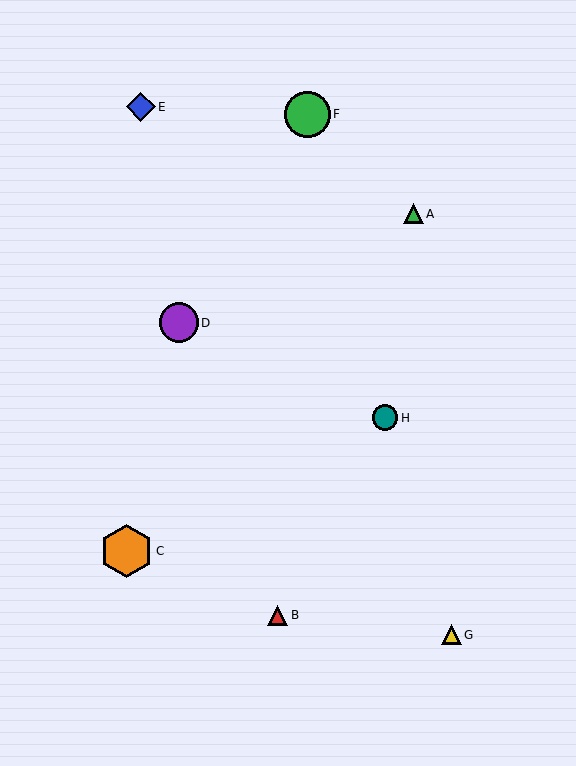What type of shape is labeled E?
Shape E is a blue diamond.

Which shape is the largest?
The orange hexagon (labeled C) is the largest.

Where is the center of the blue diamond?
The center of the blue diamond is at (141, 107).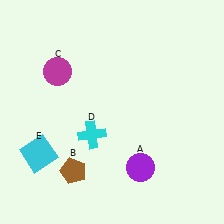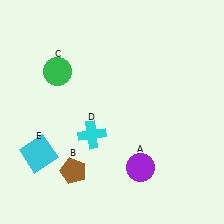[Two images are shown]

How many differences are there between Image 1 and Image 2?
There is 1 difference between the two images.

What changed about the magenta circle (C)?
In Image 1, C is magenta. In Image 2, it changed to green.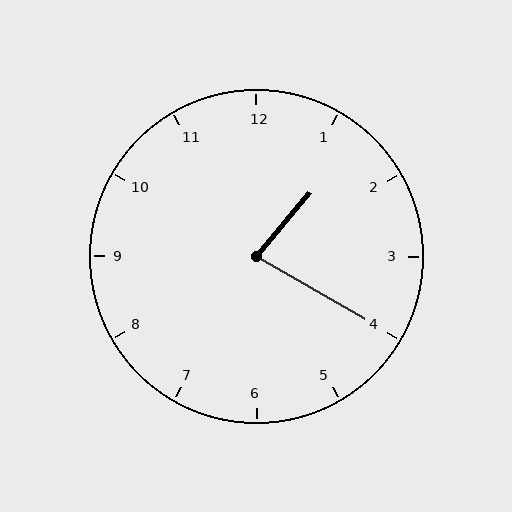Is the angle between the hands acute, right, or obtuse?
It is acute.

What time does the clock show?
1:20.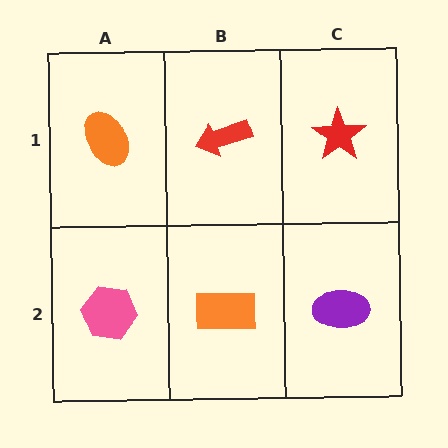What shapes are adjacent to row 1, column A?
A pink hexagon (row 2, column A), a red arrow (row 1, column B).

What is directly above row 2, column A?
An orange ellipse.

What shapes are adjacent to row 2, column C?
A red star (row 1, column C), an orange rectangle (row 2, column B).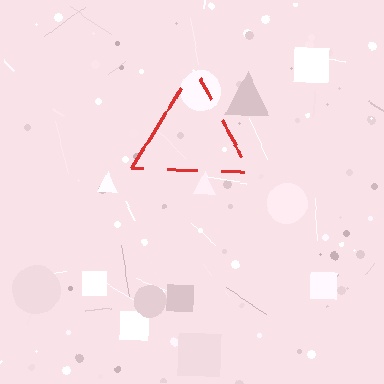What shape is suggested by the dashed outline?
The dashed outline suggests a triangle.